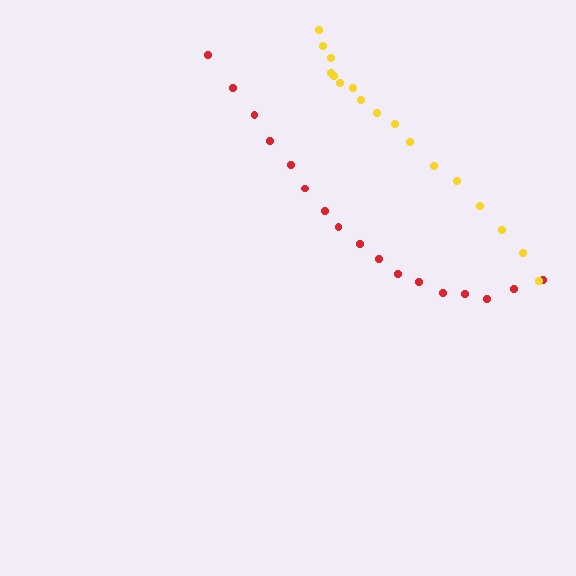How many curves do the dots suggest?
There are 2 distinct paths.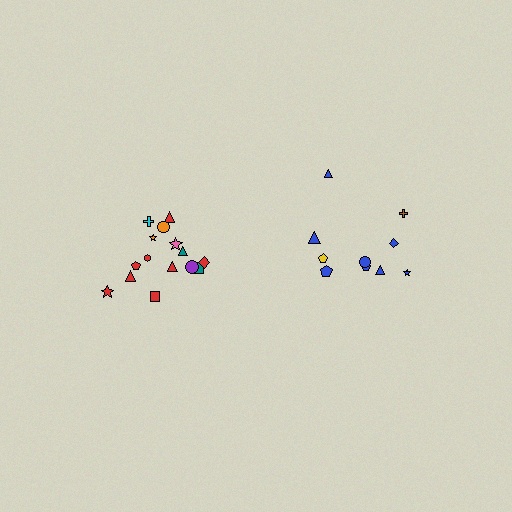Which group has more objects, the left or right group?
The left group.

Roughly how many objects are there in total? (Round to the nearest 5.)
Roughly 25 objects in total.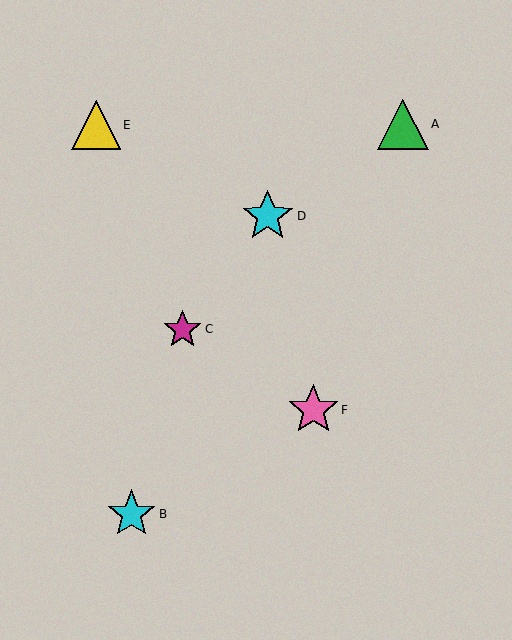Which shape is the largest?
The cyan star (labeled D) is the largest.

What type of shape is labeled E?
Shape E is a yellow triangle.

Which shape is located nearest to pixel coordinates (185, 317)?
The magenta star (labeled C) at (183, 329) is nearest to that location.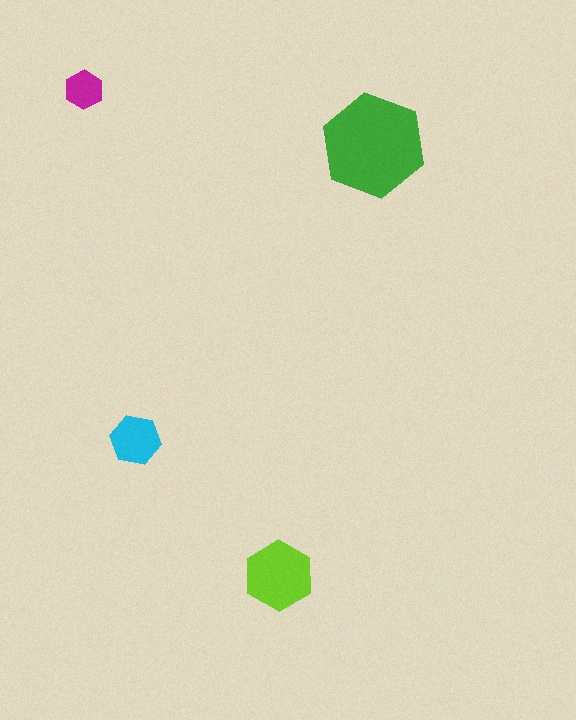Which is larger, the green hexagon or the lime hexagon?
The green one.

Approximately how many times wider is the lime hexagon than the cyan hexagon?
About 1.5 times wider.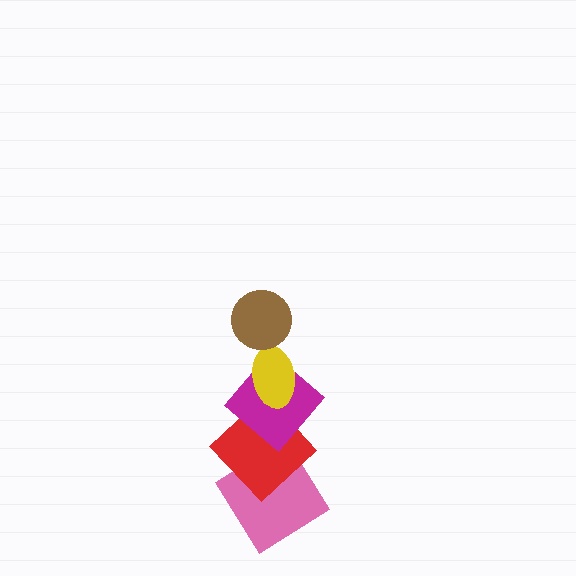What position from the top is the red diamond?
The red diamond is 4th from the top.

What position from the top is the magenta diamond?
The magenta diamond is 3rd from the top.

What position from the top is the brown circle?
The brown circle is 1st from the top.